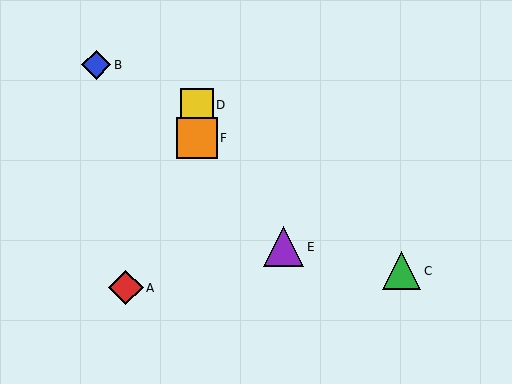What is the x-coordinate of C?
Object C is at x≈401.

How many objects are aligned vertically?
2 objects (D, F) are aligned vertically.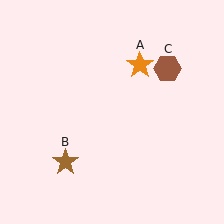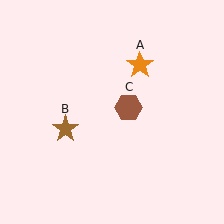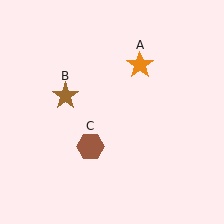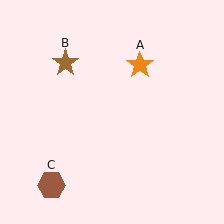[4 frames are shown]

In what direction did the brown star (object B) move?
The brown star (object B) moved up.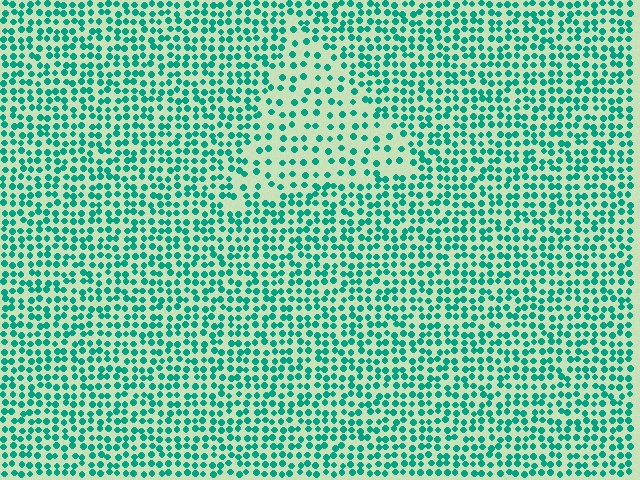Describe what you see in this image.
The image contains small teal elements arranged at two different densities. A triangle-shaped region is visible where the elements are less densely packed than the surrounding area.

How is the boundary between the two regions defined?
The boundary is defined by a change in element density (approximately 1.9x ratio). All elements are the same color, size, and shape.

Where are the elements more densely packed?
The elements are more densely packed outside the triangle boundary.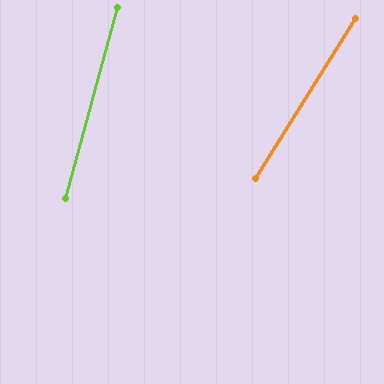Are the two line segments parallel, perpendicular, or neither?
Neither parallel nor perpendicular — they differ by about 17°.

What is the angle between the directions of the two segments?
Approximately 17 degrees.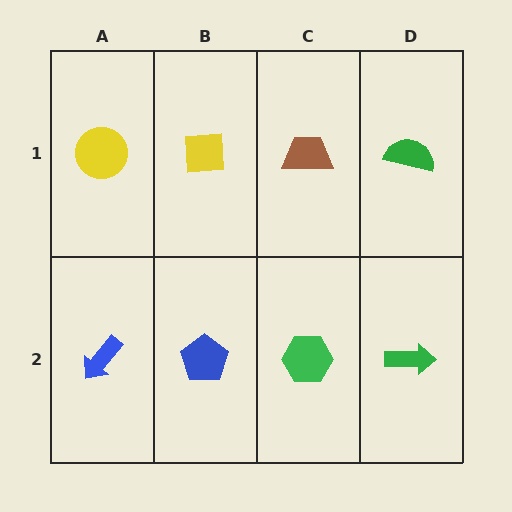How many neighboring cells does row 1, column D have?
2.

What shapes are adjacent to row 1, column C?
A green hexagon (row 2, column C), a yellow square (row 1, column B), a green semicircle (row 1, column D).